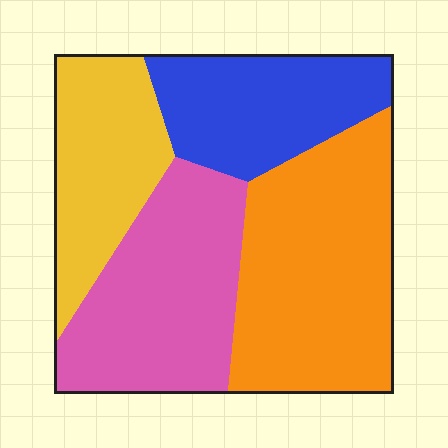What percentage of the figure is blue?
Blue covers 20% of the figure.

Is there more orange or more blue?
Orange.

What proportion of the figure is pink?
Pink covers about 25% of the figure.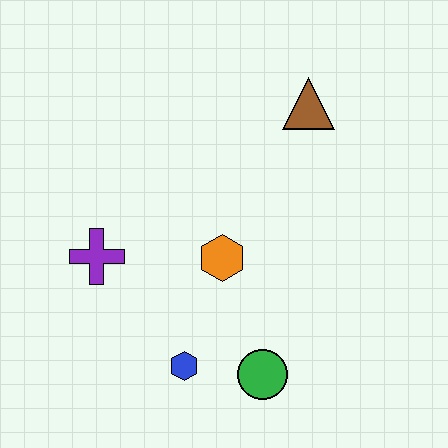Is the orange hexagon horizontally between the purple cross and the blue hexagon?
No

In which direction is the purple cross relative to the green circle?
The purple cross is to the left of the green circle.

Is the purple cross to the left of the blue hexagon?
Yes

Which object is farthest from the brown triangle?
The blue hexagon is farthest from the brown triangle.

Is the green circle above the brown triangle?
No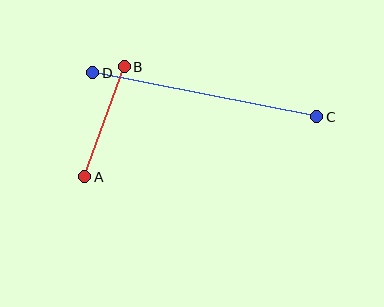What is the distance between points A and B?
The distance is approximately 116 pixels.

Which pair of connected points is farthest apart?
Points C and D are farthest apart.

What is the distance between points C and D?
The distance is approximately 228 pixels.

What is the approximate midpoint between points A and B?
The midpoint is at approximately (104, 122) pixels.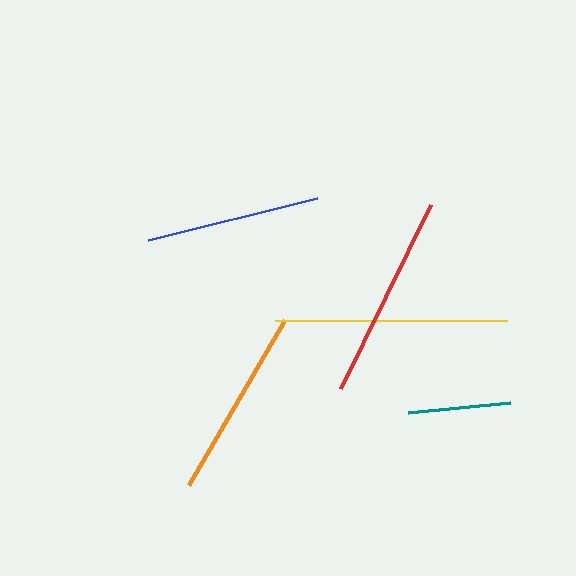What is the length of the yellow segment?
The yellow segment is approximately 232 pixels long.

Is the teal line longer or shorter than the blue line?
The blue line is longer than the teal line.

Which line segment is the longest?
The yellow line is the longest at approximately 232 pixels.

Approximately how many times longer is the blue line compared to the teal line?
The blue line is approximately 1.7 times the length of the teal line.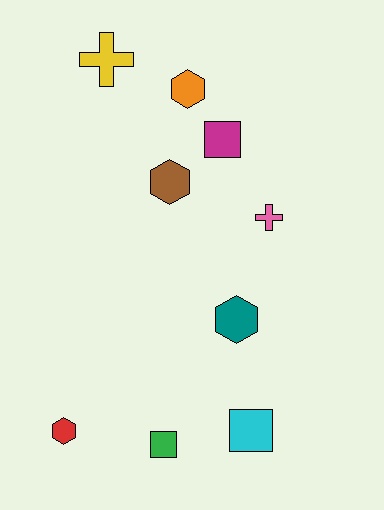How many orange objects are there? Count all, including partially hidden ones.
There is 1 orange object.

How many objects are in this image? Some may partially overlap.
There are 9 objects.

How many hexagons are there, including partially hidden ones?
There are 4 hexagons.